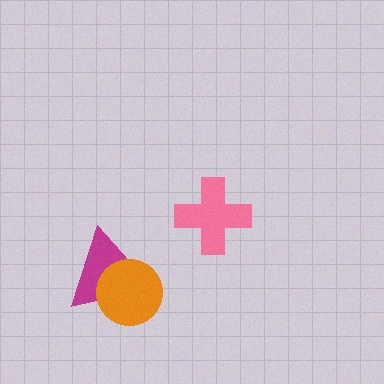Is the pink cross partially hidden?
No, no other shape covers it.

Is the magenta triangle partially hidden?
Yes, it is partially covered by another shape.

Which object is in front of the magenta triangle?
The orange circle is in front of the magenta triangle.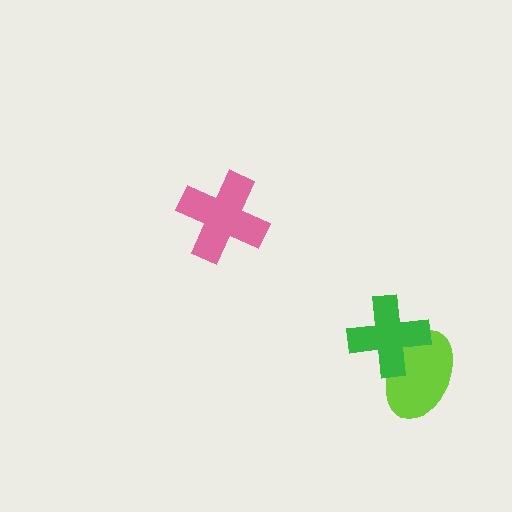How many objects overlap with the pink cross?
0 objects overlap with the pink cross.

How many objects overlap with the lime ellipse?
1 object overlaps with the lime ellipse.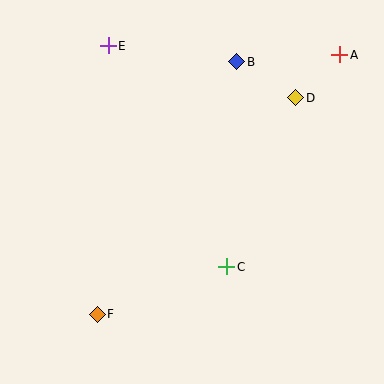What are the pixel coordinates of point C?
Point C is at (227, 267).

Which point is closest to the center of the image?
Point C at (227, 267) is closest to the center.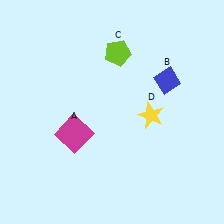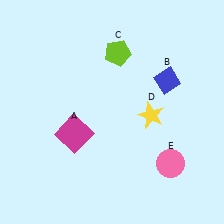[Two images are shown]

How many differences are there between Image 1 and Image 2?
There is 1 difference between the two images.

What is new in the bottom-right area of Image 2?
A pink circle (E) was added in the bottom-right area of Image 2.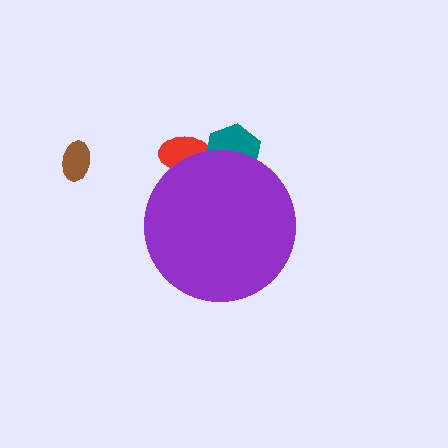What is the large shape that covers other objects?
A purple circle.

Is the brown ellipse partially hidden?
No, the brown ellipse is fully visible.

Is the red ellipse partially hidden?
Yes, the red ellipse is partially hidden behind the purple circle.